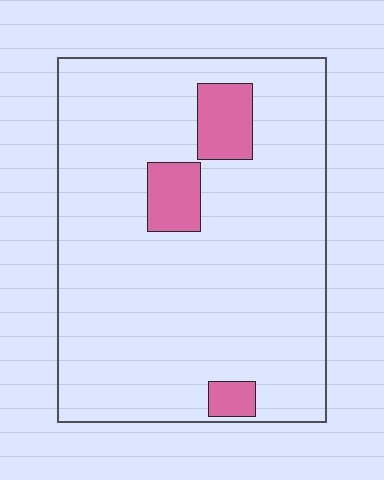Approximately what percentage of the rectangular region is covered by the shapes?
Approximately 10%.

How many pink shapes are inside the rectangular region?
3.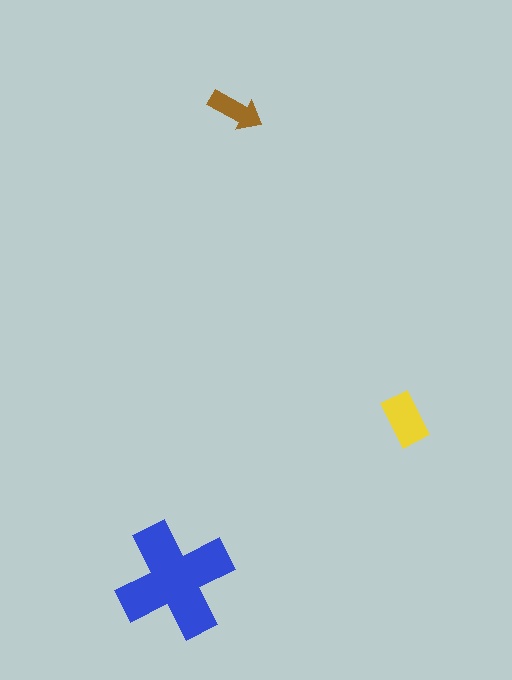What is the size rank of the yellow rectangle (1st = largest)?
2nd.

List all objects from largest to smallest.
The blue cross, the yellow rectangle, the brown arrow.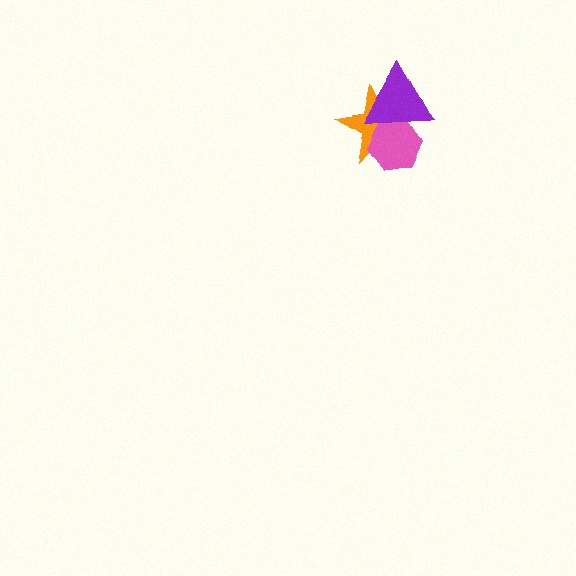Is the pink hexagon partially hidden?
Yes, it is partially covered by another shape.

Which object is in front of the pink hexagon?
The purple triangle is in front of the pink hexagon.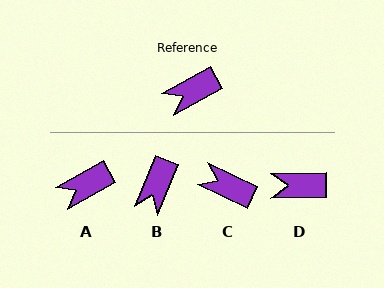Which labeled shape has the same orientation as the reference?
A.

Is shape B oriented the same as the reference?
No, it is off by about 38 degrees.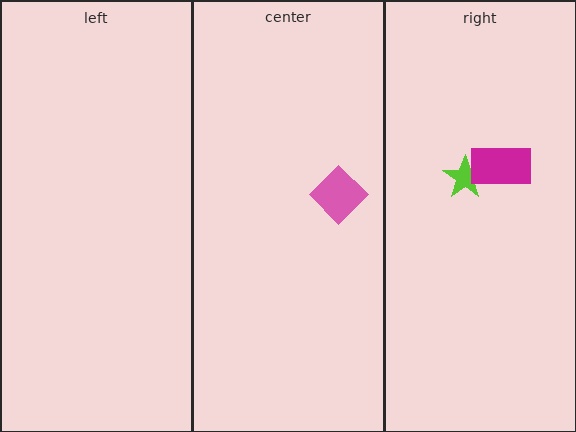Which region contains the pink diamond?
The center region.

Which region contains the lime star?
The right region.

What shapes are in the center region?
The pink diamond.